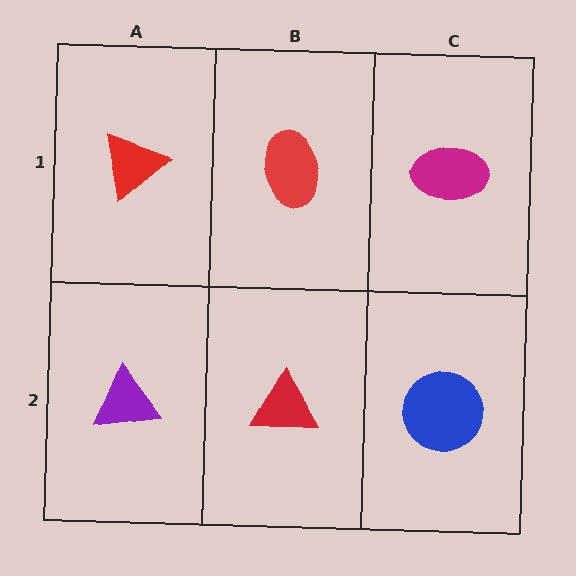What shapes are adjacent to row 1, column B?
A red triangle (row 2, column B), a red triangle (row 1, column A), a magenta ellipse (row 1, column C).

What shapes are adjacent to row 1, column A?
A purple triangle (row 2, column A), a red ellipse (row 1, column B).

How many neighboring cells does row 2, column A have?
2.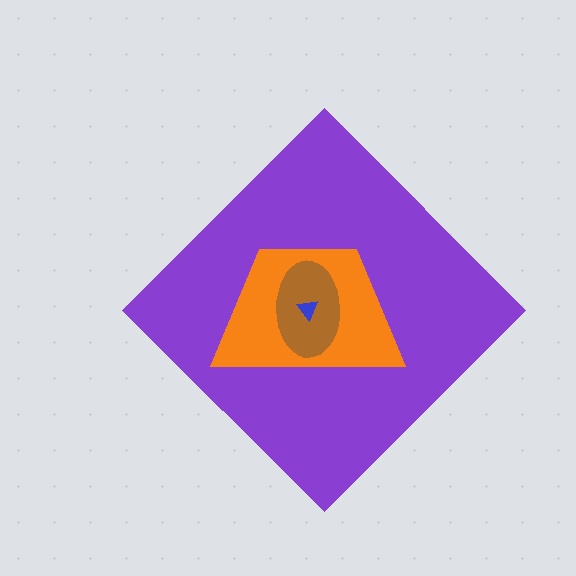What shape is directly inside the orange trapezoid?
The brown ellipse.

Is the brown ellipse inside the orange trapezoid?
Yes.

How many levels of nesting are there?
4.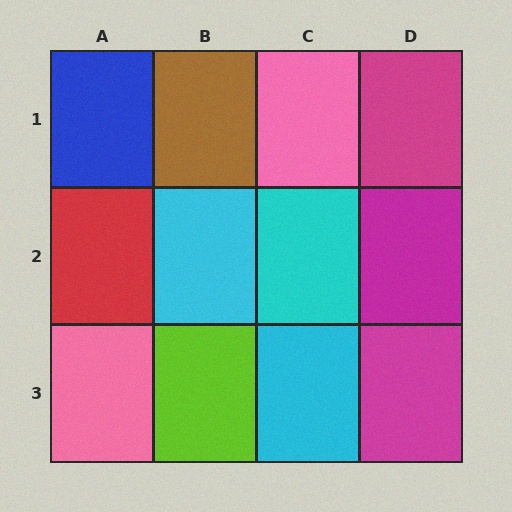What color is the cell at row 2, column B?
Cyan.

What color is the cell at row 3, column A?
Pink.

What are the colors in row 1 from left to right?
Blue, brown, pink, magenta.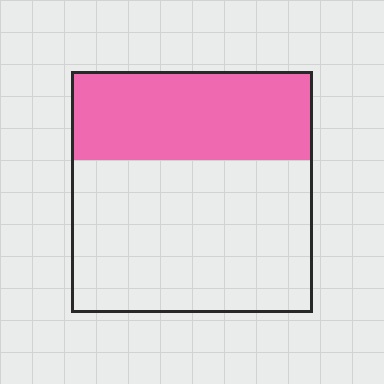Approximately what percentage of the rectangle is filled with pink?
Approximately 35%.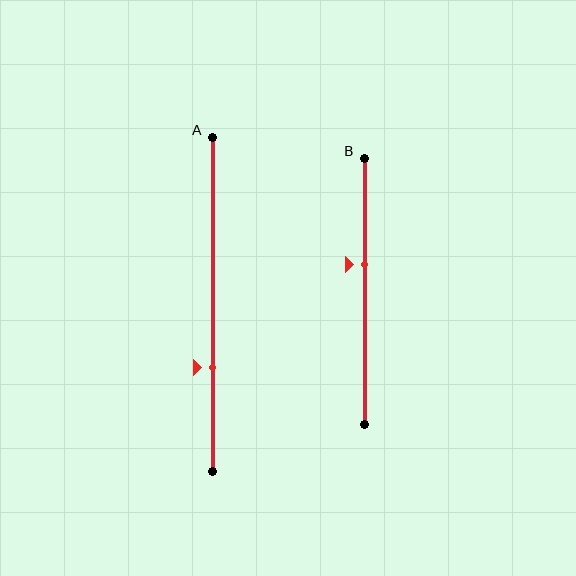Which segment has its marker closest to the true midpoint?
Segment B has its marker closest to the true midpoint.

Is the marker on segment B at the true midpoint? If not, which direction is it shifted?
No, the marker on segment B is shifted upward by about 10% of the segment length.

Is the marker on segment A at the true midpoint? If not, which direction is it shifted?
No, the marker on segment A is shifted downward by about 19% of the segment length.